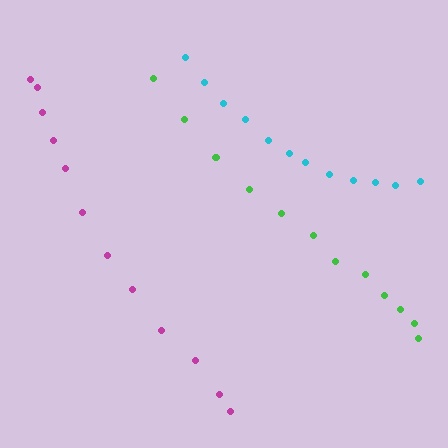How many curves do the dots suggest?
There are 3 distinct paths.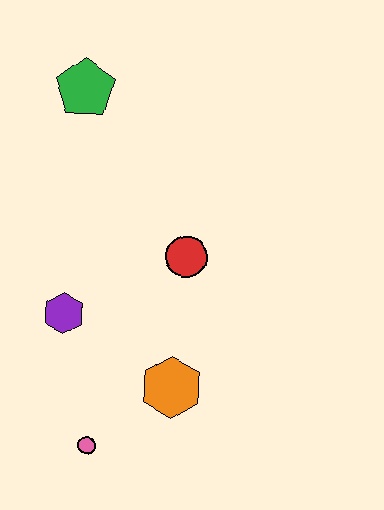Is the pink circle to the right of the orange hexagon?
No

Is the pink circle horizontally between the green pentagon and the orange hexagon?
Yes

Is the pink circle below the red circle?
Yes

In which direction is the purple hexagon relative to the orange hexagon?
The purple hexagon is to the left of the orange hexagon.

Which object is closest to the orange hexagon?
The pink circle is closest to the orange hexagon.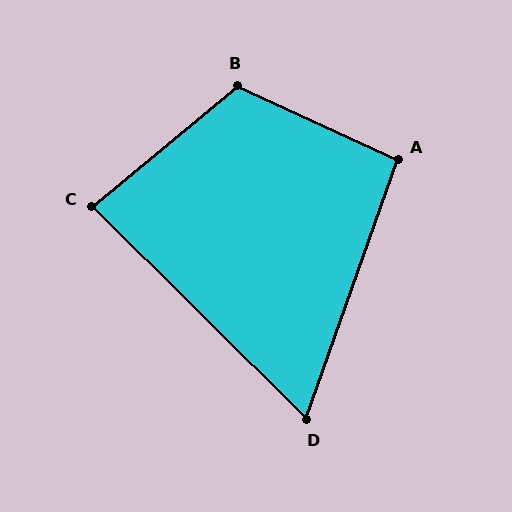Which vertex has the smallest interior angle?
D, at approximately 65 degrees.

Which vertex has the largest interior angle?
B, at approximately 115 degrees.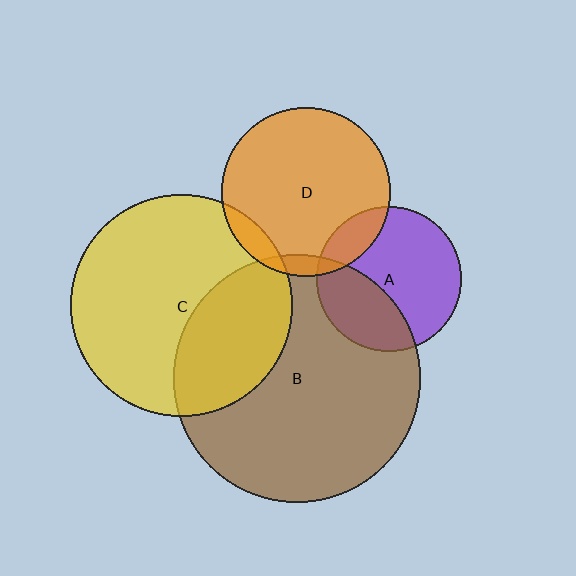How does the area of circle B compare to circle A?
Approximately 2.9 times.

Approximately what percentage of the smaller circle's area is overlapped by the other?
Approximately 5%.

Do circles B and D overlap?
Yes.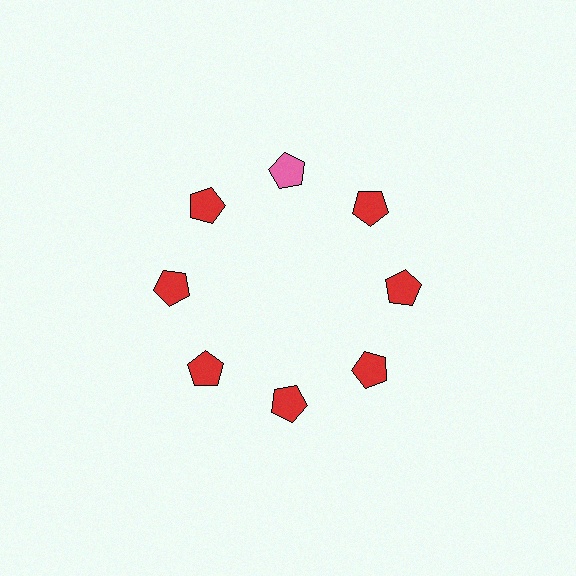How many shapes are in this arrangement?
There are 8 shapes arranged in a ring pattern.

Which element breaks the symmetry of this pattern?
The pink pentagon at roughly the 12 o'clock position breaks the symmetry. All other shapes are red pentagons.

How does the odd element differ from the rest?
It has a different color: pink instead of red.